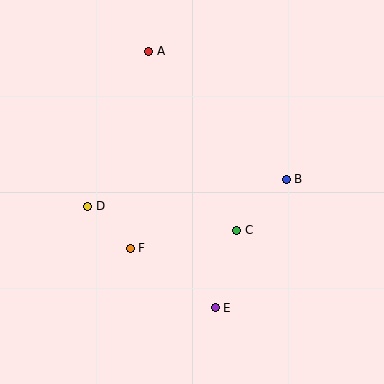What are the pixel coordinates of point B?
Point B is at (286, 179).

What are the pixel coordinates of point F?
Point F is at (130, 248).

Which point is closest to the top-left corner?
Point A is closest to the top-left corner.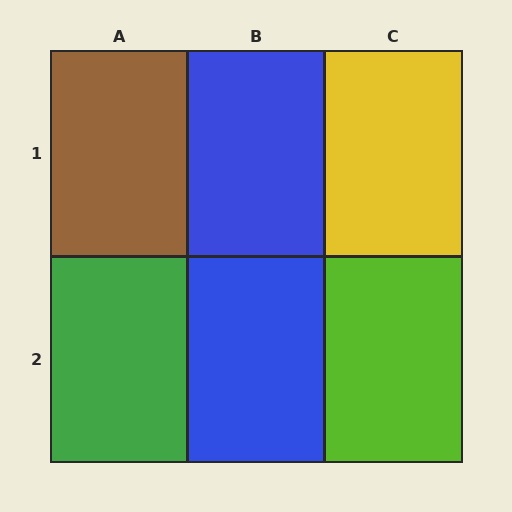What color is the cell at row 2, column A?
Green.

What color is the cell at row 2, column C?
Lime.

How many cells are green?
1 cell is green.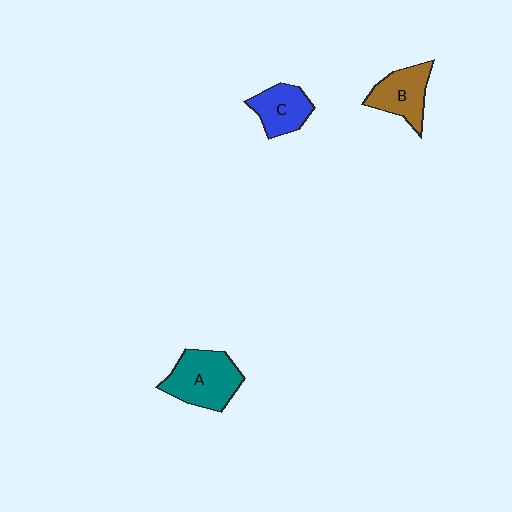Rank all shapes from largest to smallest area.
From largest to smallest: A (teal), B (brown), C (blue).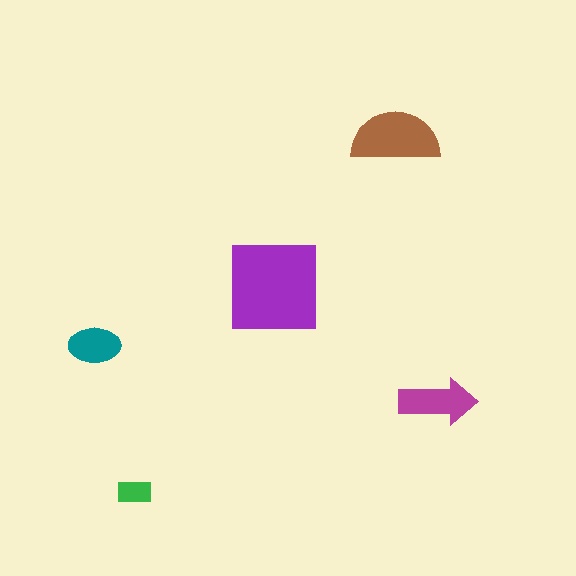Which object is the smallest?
The green rectangle.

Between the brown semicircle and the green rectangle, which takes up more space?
The brown semicircle.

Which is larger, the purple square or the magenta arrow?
The purple square.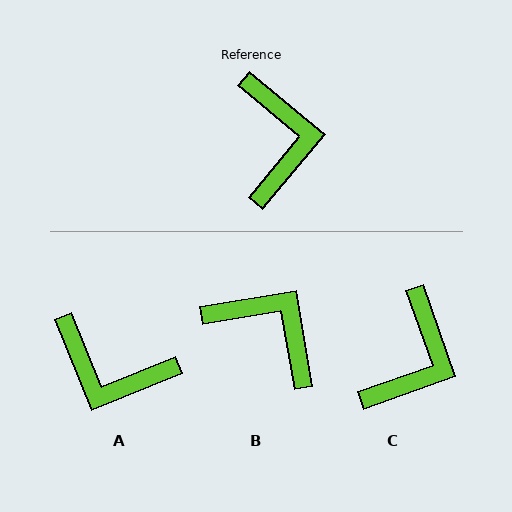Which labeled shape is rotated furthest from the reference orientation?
A, about 118 degrees away.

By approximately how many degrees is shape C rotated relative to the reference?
Approximately 31 degrees clockwise.